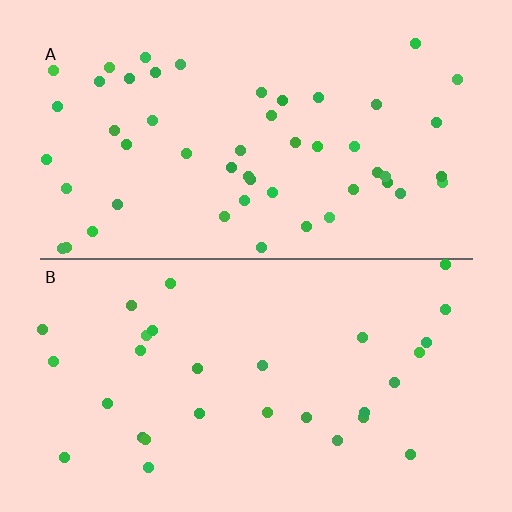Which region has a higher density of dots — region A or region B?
A (the top).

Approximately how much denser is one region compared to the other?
Approximately 1.7× — region A over region B.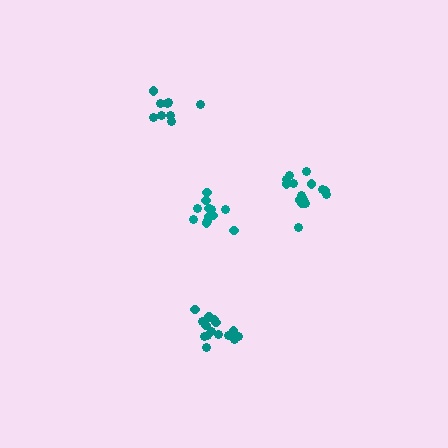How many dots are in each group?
Group 1: 9 dots, Group 2: 15 dots, Group 3: 12 dots, Group 4: 15 dots (51 total).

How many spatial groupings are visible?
There are 4 spatial groupings.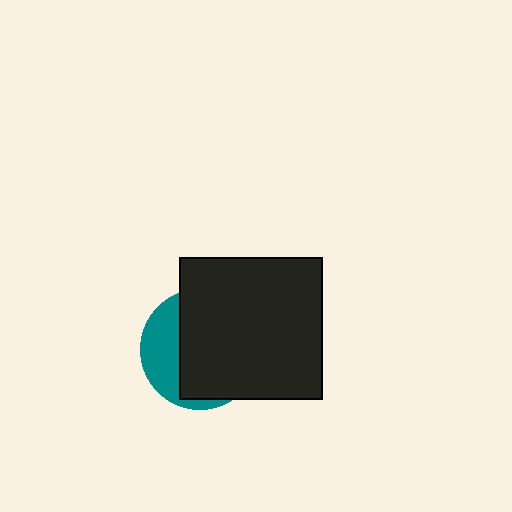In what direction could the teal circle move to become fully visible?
The teal circle could move left. That would shift it out from behind the black square entirely.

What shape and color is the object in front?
The object in front is a black square.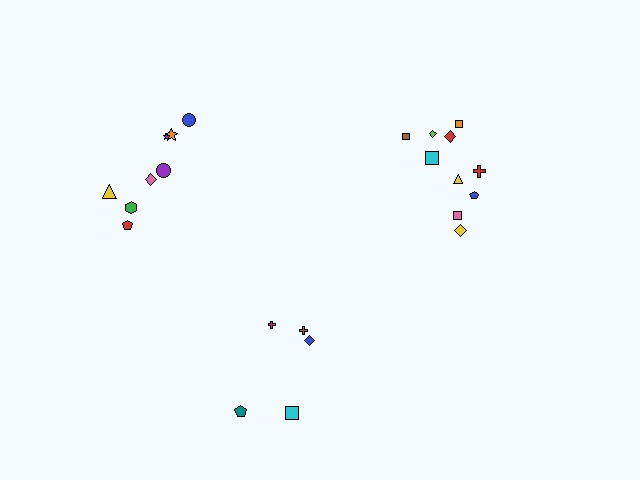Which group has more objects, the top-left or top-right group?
The top-right group.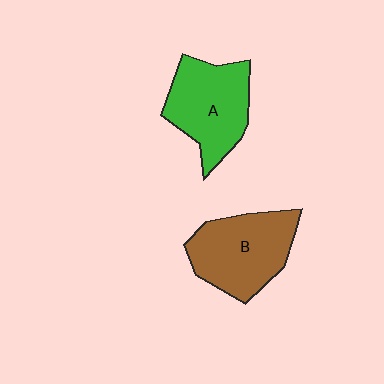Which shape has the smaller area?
Shape A (green).